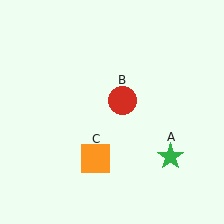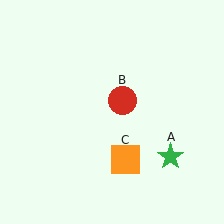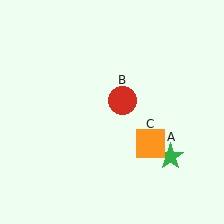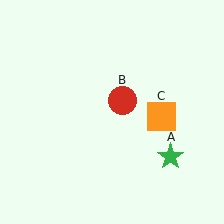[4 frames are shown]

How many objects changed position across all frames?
1 object changed position: orange square (object C).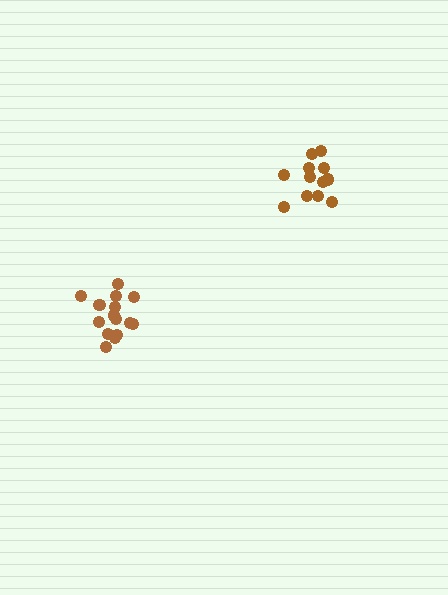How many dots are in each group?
Group 1: 12 dots, Group 2: 15 dots (27 total).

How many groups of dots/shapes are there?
There are 2 groups.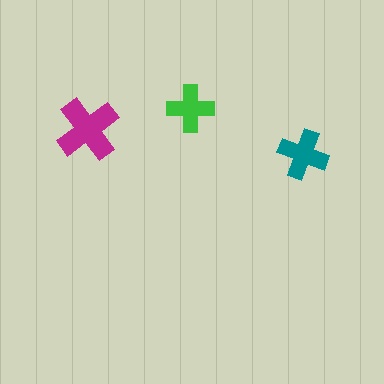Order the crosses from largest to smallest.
the magenta one, the teal one, the green one.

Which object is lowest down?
The teal cross is bottommost.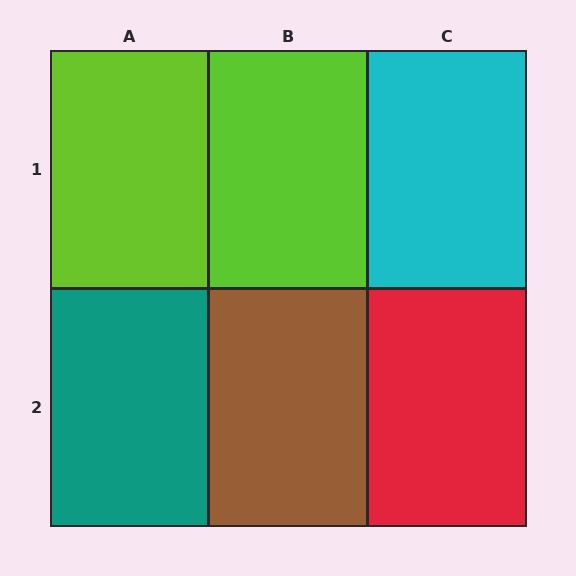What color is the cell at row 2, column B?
Brown.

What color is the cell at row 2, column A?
Teal.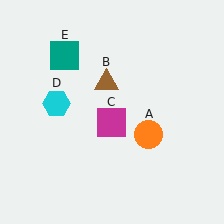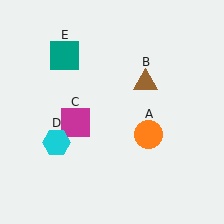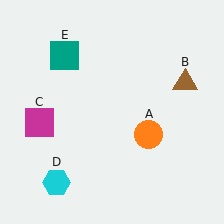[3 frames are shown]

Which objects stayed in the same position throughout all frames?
Orange circle (object A) and teal square (object E) remained stationary.